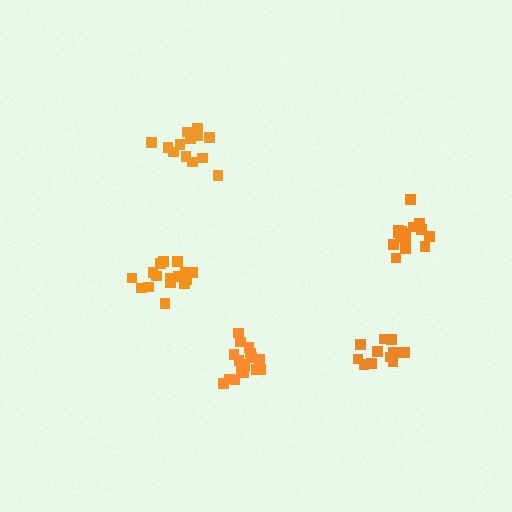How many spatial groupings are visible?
There are 5 spatial groupings.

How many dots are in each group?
Group 1: 13 dots, Group 2: 15 dots, Group 3: 11 dots, Group 4: 17 dots, Group 5: 16 dots (72 total).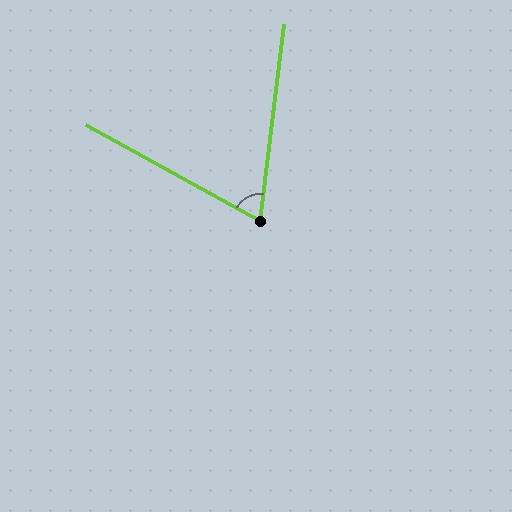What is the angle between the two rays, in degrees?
Approximately 68 degrees.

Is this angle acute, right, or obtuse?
It is acute.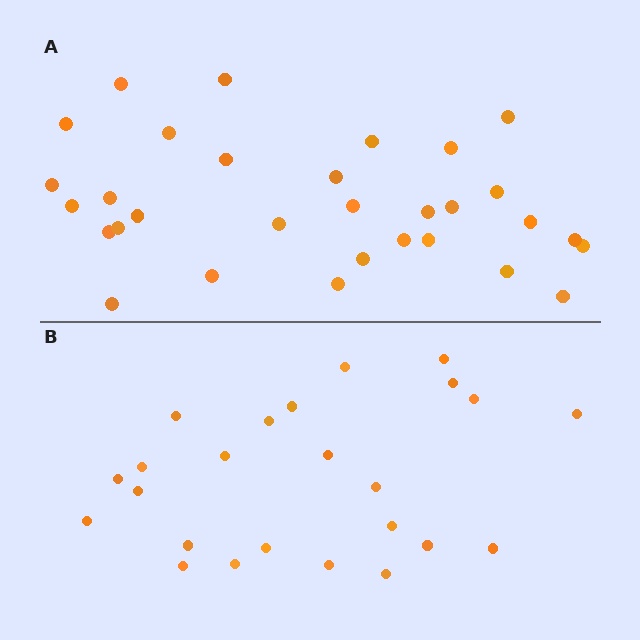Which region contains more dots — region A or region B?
Region A (the top region) has more dots.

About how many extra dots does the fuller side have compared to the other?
Region A has roughly 8 or so more dots than region B.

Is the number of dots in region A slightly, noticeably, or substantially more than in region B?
Region A has noticeably more, but not dramatically so. The ratio is roughly 1.3 to 1.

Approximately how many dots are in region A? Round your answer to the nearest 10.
About 30 dots. (The exact count is 31, which rounds to 30.)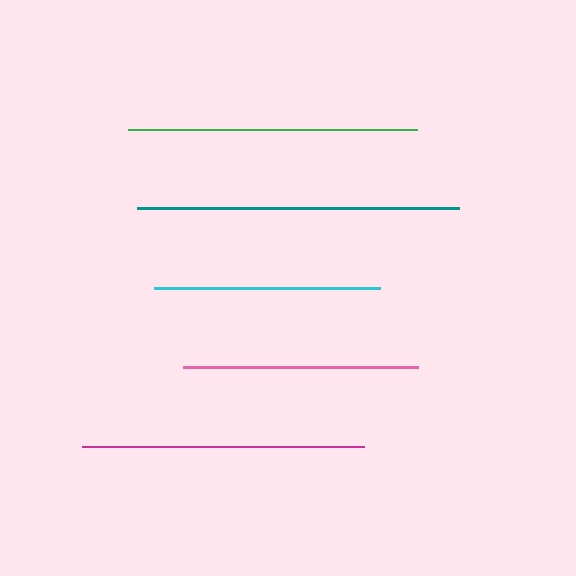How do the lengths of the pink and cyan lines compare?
The pink and cyan lines are approximately the same length.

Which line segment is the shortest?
The cyan line is the shortest at approximately 226 pixels.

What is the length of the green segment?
The green segment is approximately 290 pixels long.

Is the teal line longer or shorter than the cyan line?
The teal line is longer than the cyan line.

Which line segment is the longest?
The teal line is the longest at approximately 321 pixels.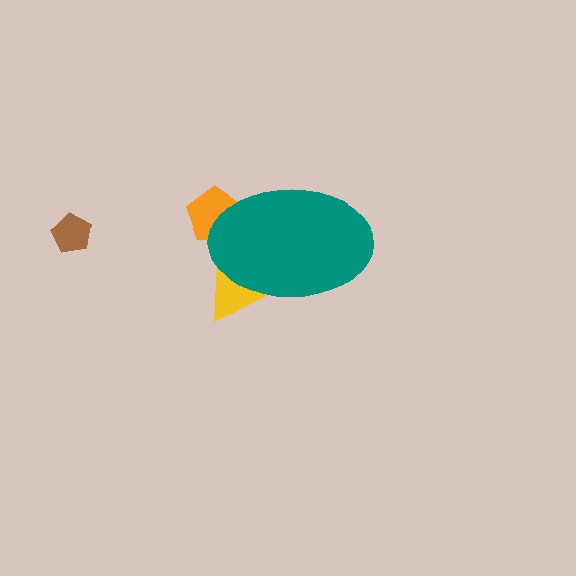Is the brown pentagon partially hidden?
No, the brown pentagon is fully visible.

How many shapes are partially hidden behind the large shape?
2 shapes are partially hidden.